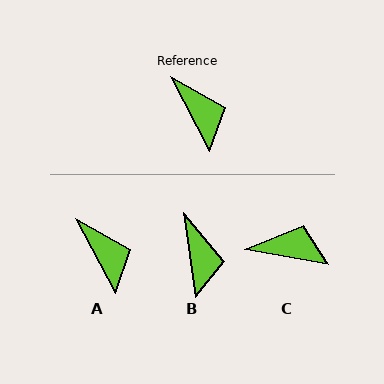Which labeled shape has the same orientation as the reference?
A.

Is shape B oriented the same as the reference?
No, it is off by about 20 degrees.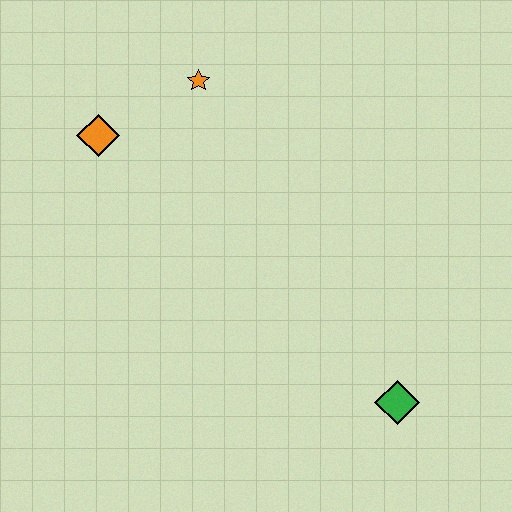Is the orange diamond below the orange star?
Yes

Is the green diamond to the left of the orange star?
No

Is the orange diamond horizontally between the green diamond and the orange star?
No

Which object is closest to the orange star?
The orange diamond is closest to the orange star.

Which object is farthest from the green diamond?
The orange diamond is farthest from the green diamond.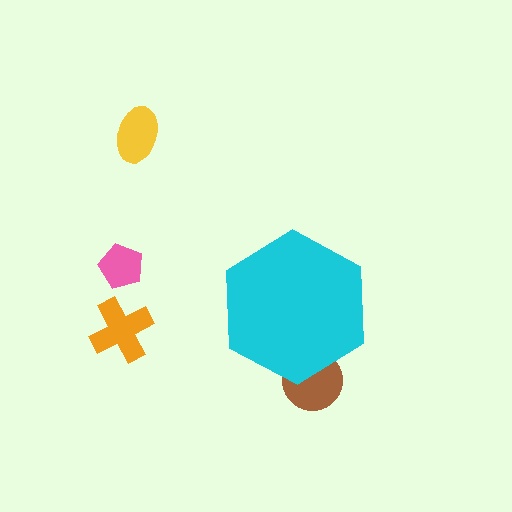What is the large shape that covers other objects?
A cyan hexagon.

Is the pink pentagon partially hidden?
No, the pink pentagon is fully visible.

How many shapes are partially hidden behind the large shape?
1 shape is partially hidden.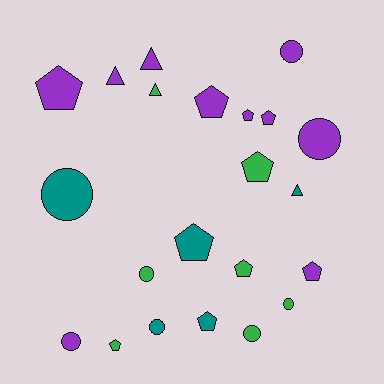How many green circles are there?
There are 3 green circles.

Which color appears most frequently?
Purple, with 10 objects.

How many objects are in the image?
There are 22 objects.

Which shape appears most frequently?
Pentagon, with 10 objects.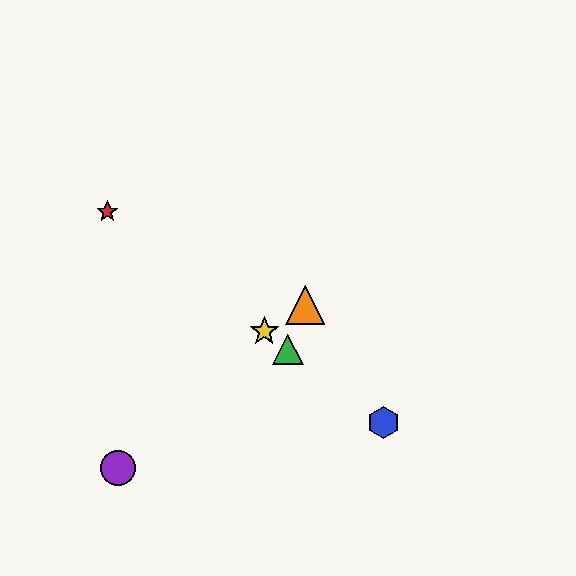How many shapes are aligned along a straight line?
4 shapes (the red star, the blue hexagon, the green triangle, the yellow star) are aligned along a straight line.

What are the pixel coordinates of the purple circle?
The purple circle is at (118, 468).